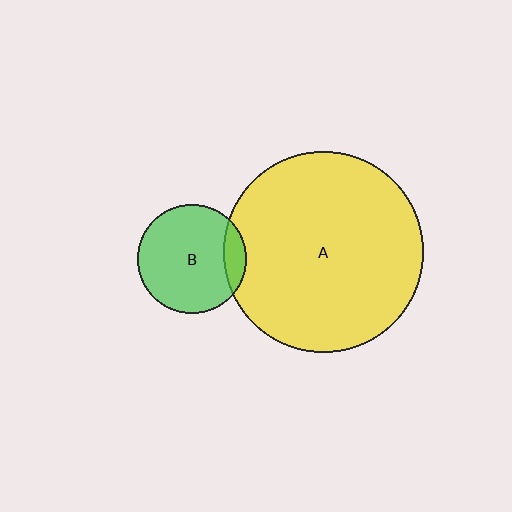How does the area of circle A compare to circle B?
Approximately 3.4 times.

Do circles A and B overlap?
Yes.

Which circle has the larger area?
Circle A (yellow).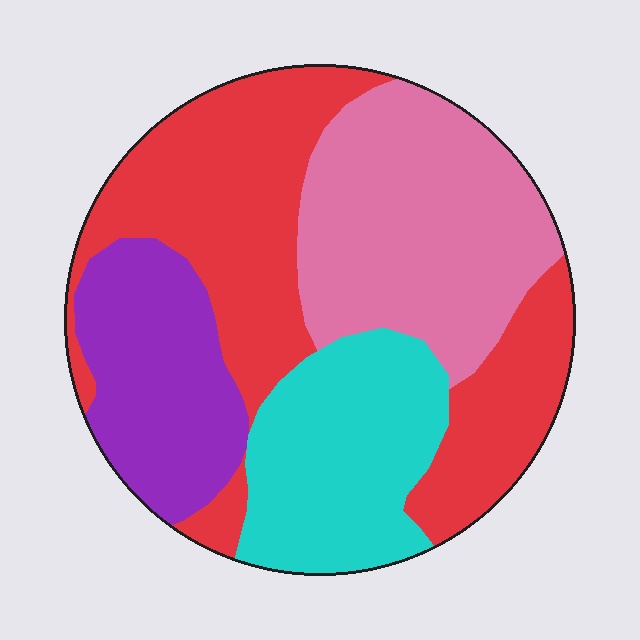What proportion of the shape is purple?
Purple covers roughly 15% of the shape.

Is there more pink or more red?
Red.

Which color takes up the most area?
Red, at roughly 35%.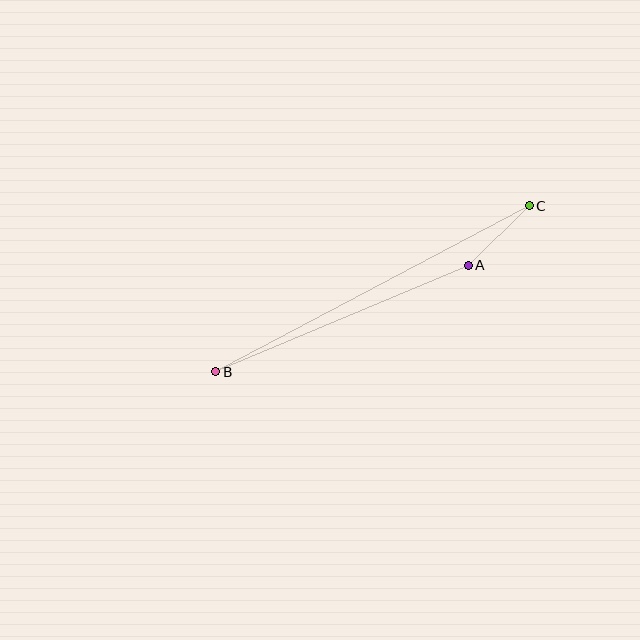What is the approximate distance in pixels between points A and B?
The distance between A and B is approximately 274 pixels.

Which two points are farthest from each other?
Points B and C are farthest from each other.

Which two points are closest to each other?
Points A and C are closest to each other.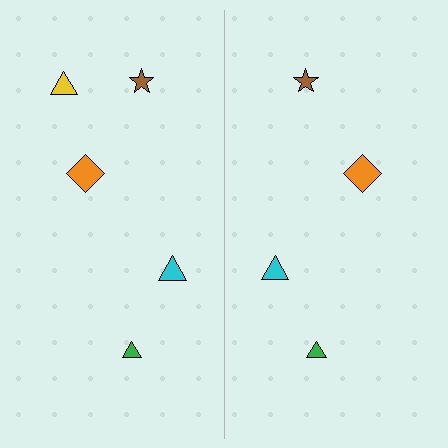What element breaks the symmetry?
A yellow triangle is missing from the right side.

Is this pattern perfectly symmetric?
No, the pattern is not perfectly symmetric. A yellow triangle is missing from the right side.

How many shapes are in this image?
There are 9 shapes in this image.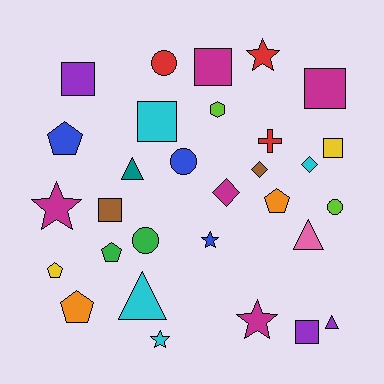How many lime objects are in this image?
There are 2 lime objects.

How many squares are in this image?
There are 7 squares.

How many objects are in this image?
There are 30 objects.